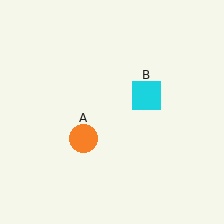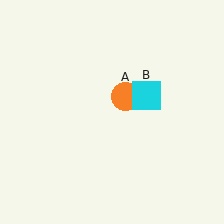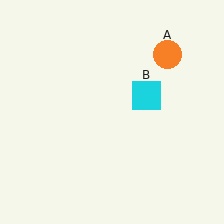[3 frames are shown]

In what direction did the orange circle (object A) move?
The orange circle (object A) moved up and to the right.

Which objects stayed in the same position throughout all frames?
Cyan square (object B) remained stationary.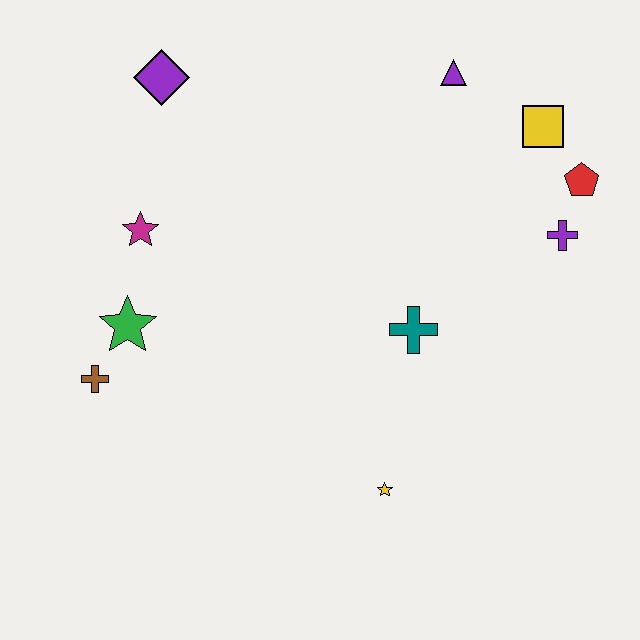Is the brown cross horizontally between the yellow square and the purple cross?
No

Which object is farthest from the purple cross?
The brown cross is farthest from the purple cross.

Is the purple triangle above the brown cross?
Yes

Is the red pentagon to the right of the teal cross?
Yes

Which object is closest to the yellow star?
The teal cross is closest to the yellow star.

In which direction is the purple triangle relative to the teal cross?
The purple triangle is above the teal cross.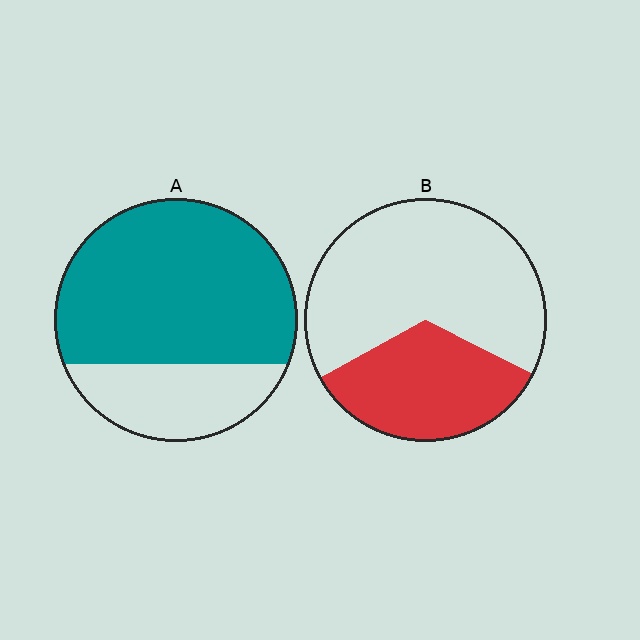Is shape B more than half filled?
No.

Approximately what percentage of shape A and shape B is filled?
A is approximately 70% and B is approximately 35%.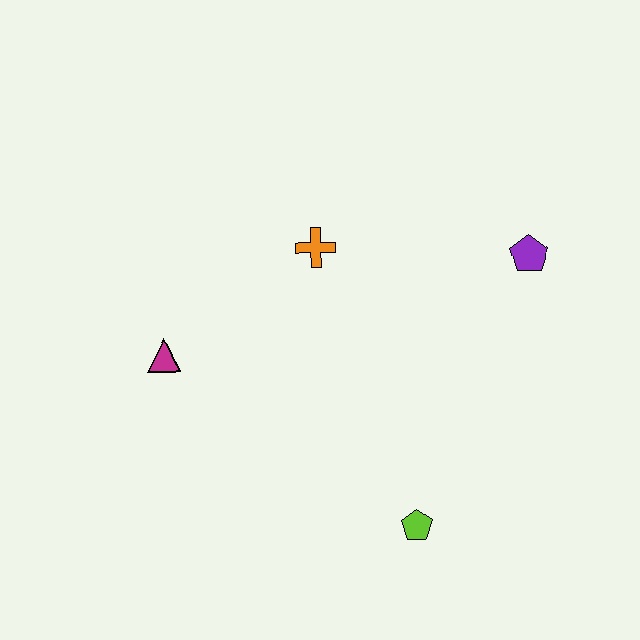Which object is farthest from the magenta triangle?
The purple pentagon is farthest from the magenta triangle.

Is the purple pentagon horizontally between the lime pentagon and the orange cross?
No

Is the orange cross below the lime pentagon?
No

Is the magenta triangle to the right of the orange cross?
No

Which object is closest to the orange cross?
The magenta triangle is closest to the orange cross.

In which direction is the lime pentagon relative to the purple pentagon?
The lime pentagon is below the purple pentagon.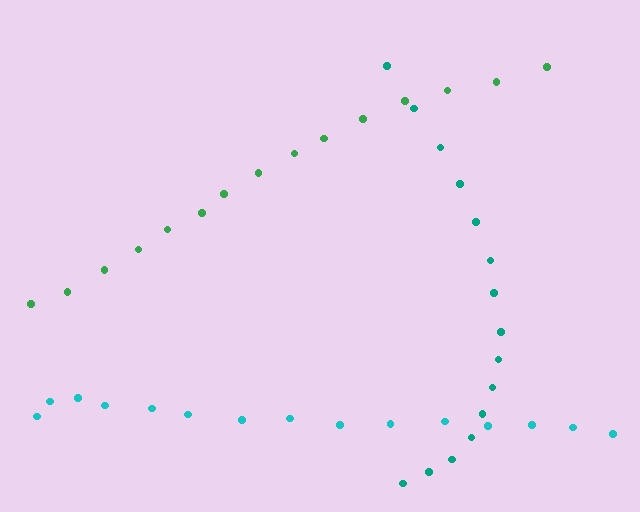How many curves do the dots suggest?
There are 3 distinct paths.